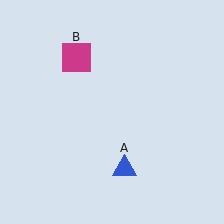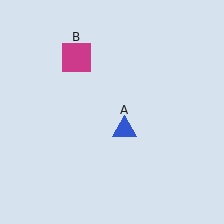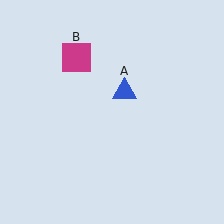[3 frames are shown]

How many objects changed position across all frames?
1 object changed position: blue triangle (object A).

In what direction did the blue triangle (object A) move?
The blue triangle (object A) moved up.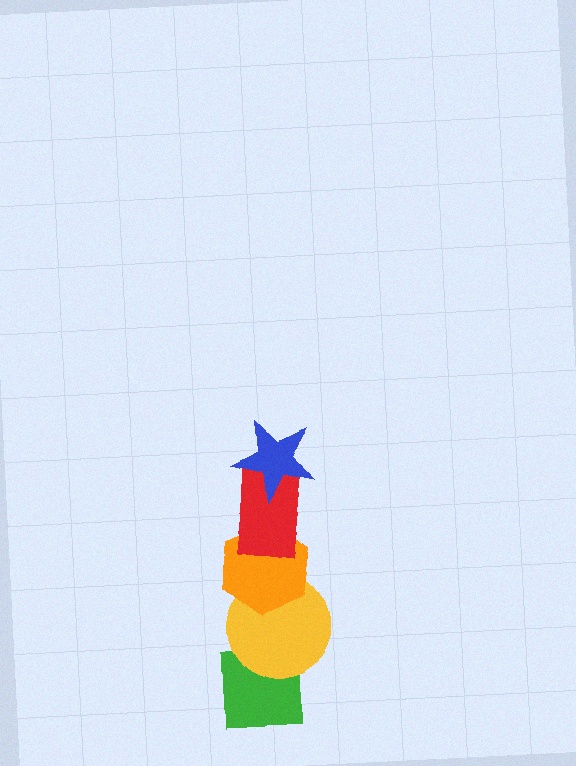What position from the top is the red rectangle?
The red rectangle is 2nd from the top.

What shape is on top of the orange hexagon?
The red rectangle is on top of the orange hexagon.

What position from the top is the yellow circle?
The yellow circle is 4th from the top.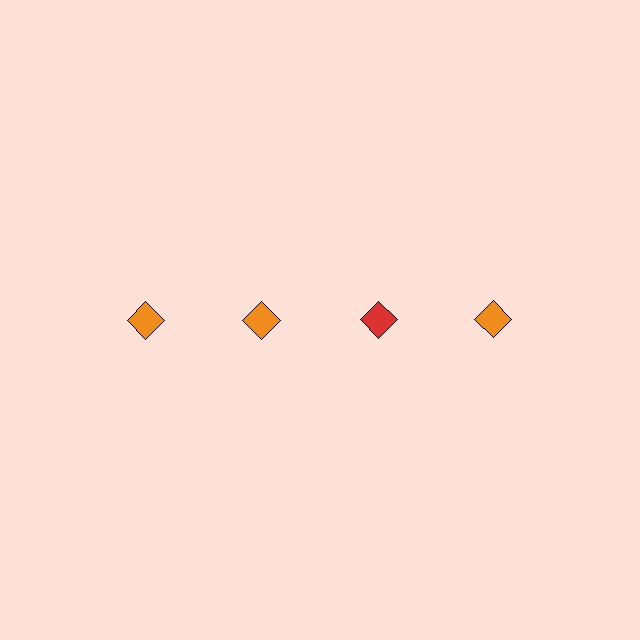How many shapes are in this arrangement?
There are 4 shapes arranged in a grid pattern.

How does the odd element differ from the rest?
It has a different color: red instead of orange.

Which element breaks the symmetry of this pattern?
The red diamond in the top row, center column breaks the symmetry. All other shapes are orange diamonds.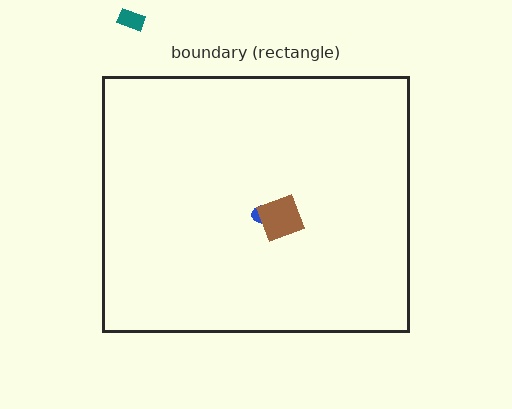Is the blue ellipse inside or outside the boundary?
Inside.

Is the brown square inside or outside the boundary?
Inside.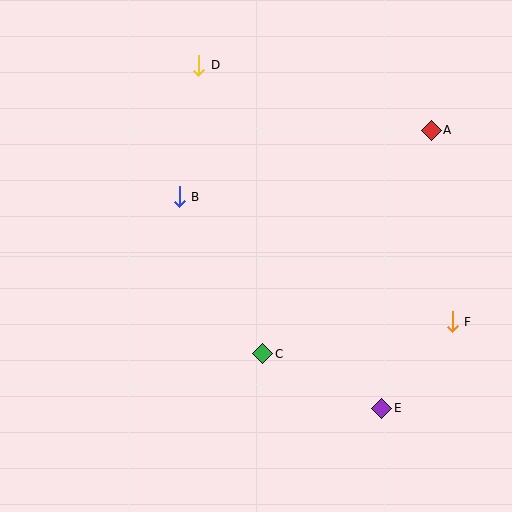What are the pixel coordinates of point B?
Point B is at (179, 197).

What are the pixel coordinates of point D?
Point D is at (199, 65).